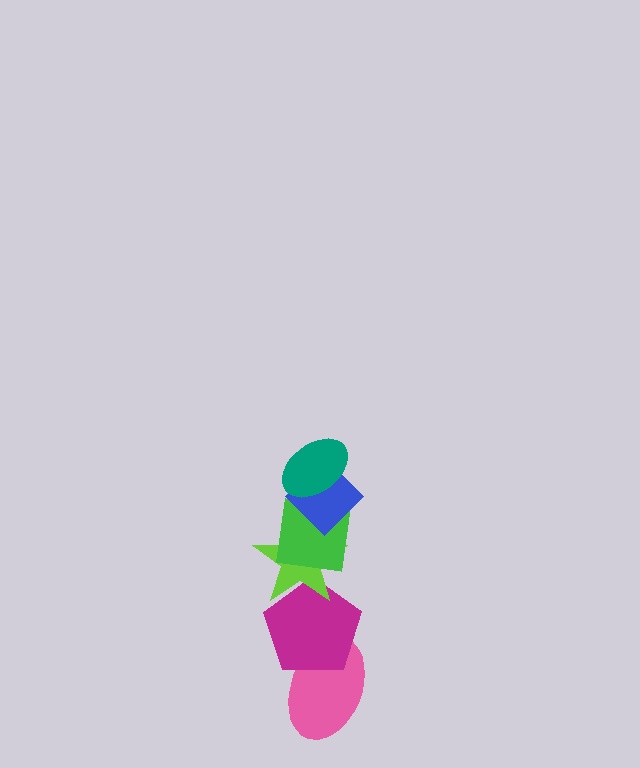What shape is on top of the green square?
The blue diamond is on top of the green square.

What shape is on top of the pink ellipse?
The magenta pentagon is on top of the pink ellipse.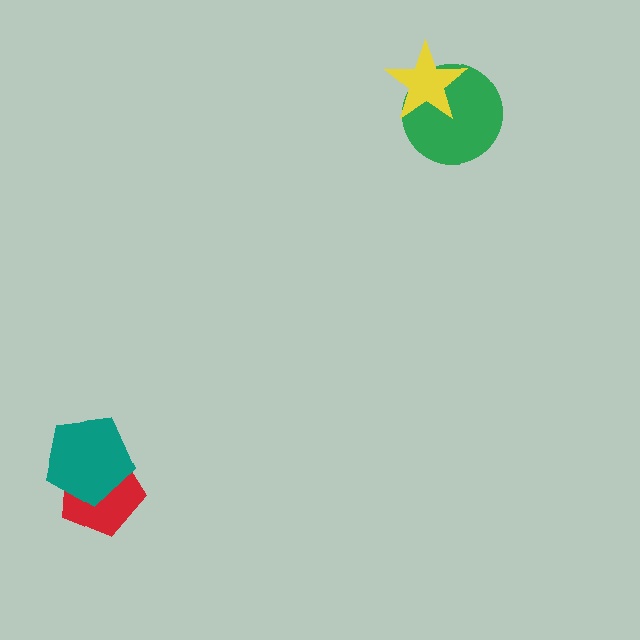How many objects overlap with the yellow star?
1 object overlaps with the yellow star.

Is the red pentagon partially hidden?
Yes, it is partially covered by another shape.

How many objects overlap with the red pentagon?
1 object overlaps with the red pentagon.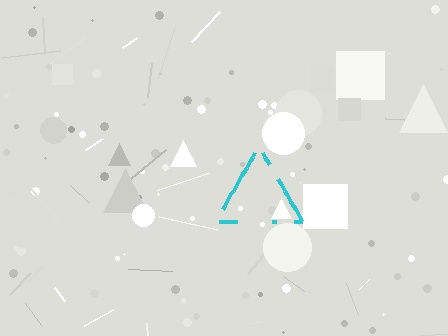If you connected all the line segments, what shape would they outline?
They would outline a triangle.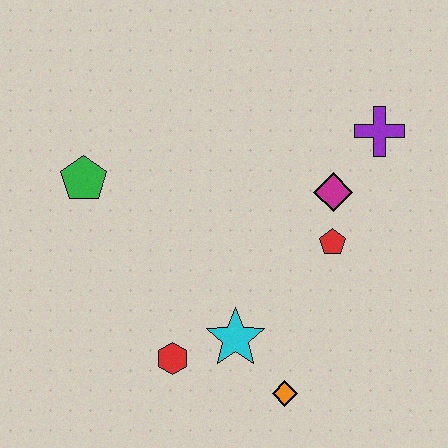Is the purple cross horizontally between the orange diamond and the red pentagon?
No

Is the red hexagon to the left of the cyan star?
Yes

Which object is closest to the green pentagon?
The red hexagon is closest to the green pentagon.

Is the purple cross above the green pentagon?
Yes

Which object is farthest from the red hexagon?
The purple cross is farthest from the red hexagon.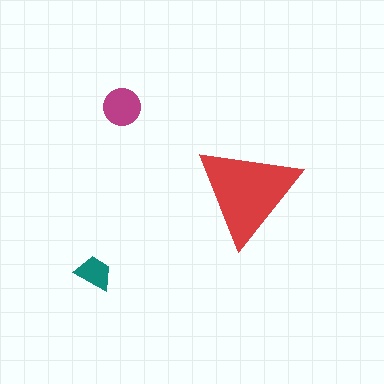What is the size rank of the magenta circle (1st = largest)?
2nd.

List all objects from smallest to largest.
The teal trapezoid, the magenta circle, the red triangle.